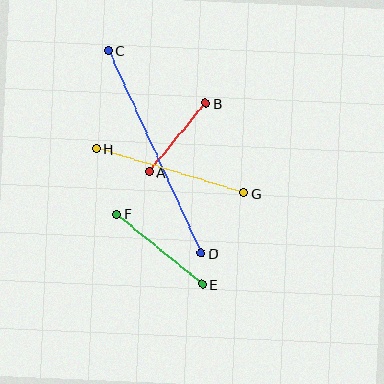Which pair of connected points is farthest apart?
Points C and D are farthest apart.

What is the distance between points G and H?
The distance is approximately 154 pixels.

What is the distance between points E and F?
The distance is approximately 111 pixels.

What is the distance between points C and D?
The distance is approximately 223 pixels.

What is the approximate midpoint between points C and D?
The midpoint is at approximately (155, 152) pixels.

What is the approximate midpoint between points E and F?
The midpoint is at approximately (159, 249) pixels.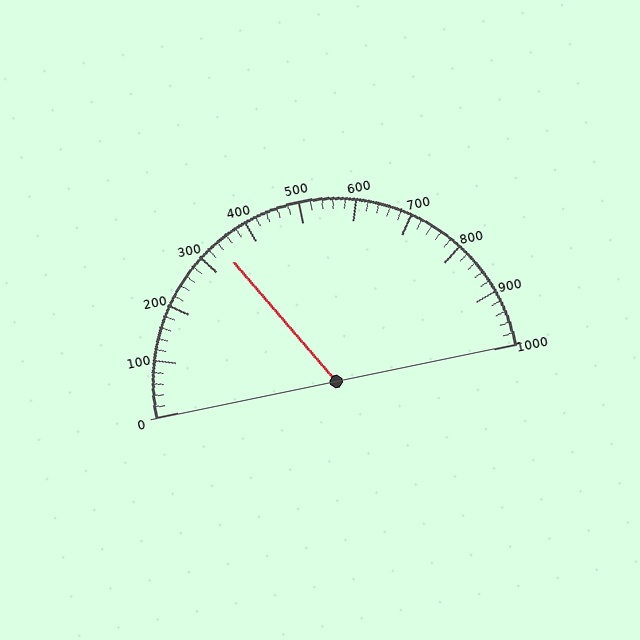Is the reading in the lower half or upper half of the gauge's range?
The reading is in the lower half of the range (0 to 1000).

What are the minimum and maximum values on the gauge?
The gauge ranges from 0 to 1000.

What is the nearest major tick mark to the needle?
The nearest major tick mark is 300.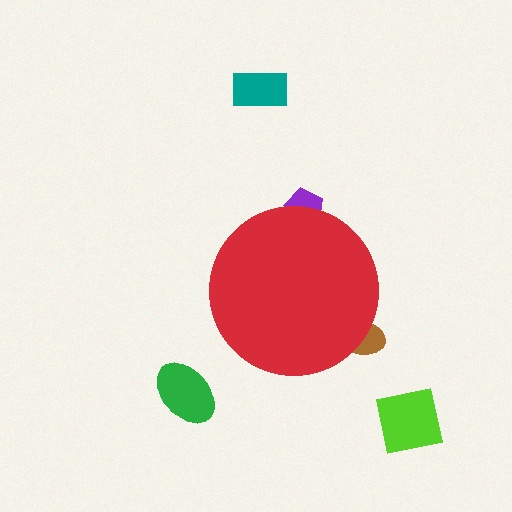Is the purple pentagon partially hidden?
Yes, the purple pentagon is partially hidden behind the red circle.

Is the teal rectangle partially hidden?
No, the teal rectangle is fully visible.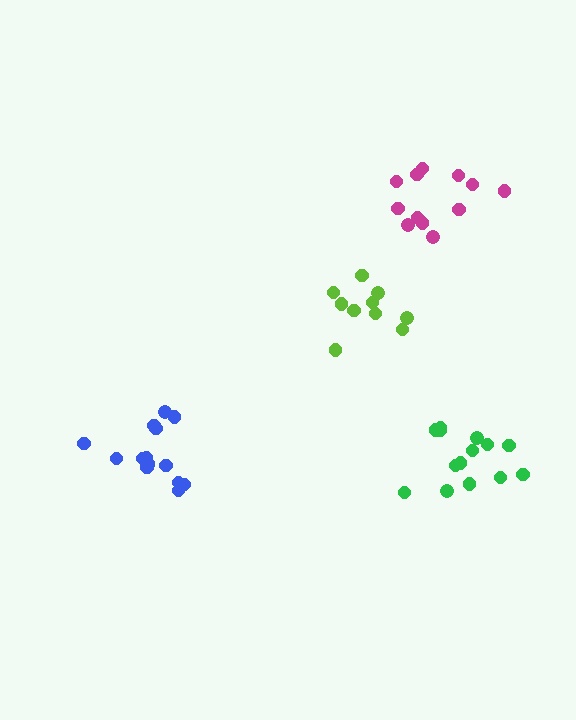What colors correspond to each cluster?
The clusters are colored: green, magenta, blue, lime.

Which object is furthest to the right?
The green cluster is rightmost.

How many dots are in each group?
Group 1: 14 dots, Group 2: 12 dots, Group 3: 14 dots, Group 4: 10 dots (50 total).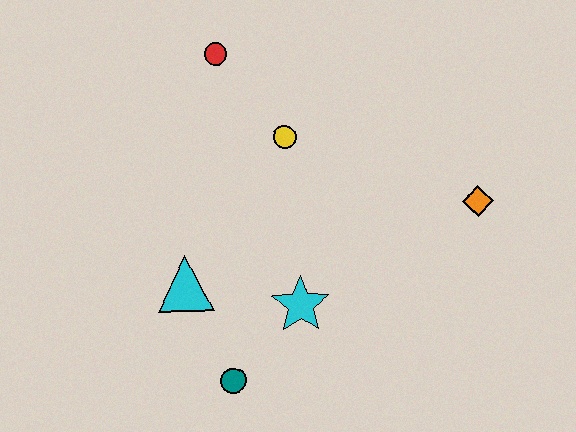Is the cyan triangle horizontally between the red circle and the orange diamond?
No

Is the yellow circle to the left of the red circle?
No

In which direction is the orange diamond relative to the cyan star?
The orange diamond is to the right of the cyan star.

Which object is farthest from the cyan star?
The red circle is farthest from the cyan star.